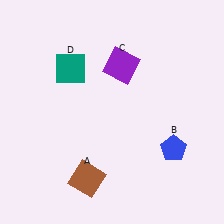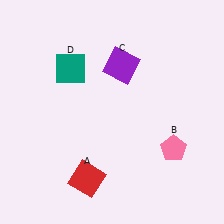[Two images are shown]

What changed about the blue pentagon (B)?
In Image 1, B is blue. In Image 2, it changed to pink.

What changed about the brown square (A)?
In Image 1, A is brown. In Image 2, it changed to red.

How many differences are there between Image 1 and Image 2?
There are 2 differences between the two images.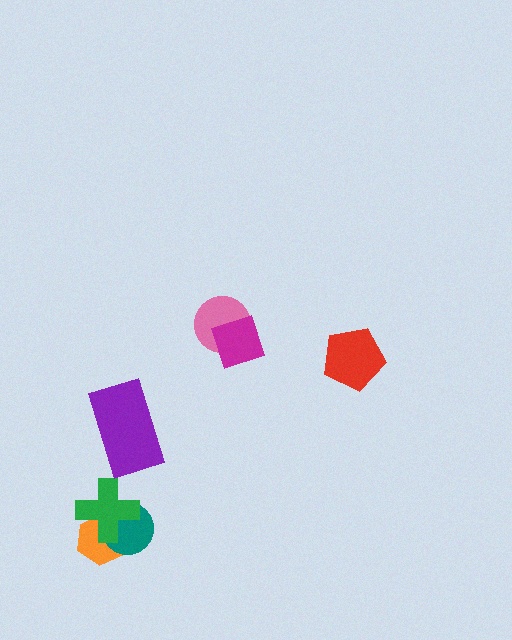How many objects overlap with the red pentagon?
0 objects overlap with the red pentagon.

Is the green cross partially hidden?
No, no other shape covers it.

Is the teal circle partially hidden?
Yes, it is partially covered by another shape.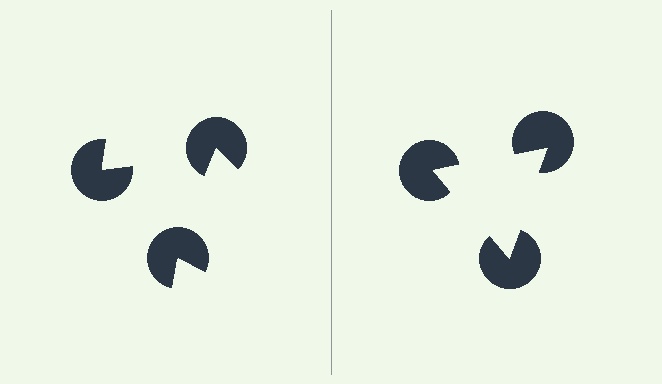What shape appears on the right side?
An illusory triangle.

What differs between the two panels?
The pac-man discs are positioned identically on both sides; only the wedge orientations differ. On the right they align to a triangle; on the left they are misaligned.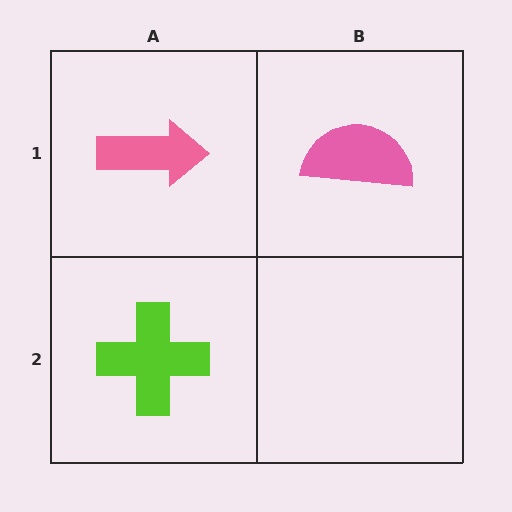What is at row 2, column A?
A lime cross.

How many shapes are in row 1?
2 shapes.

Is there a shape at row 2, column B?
No, that cell is empty.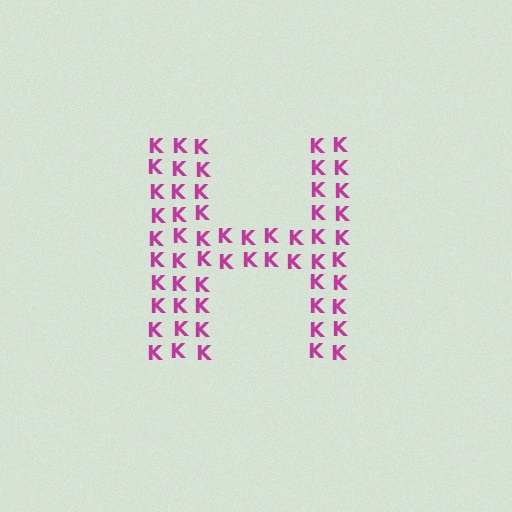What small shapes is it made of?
It is made of small letter K's.